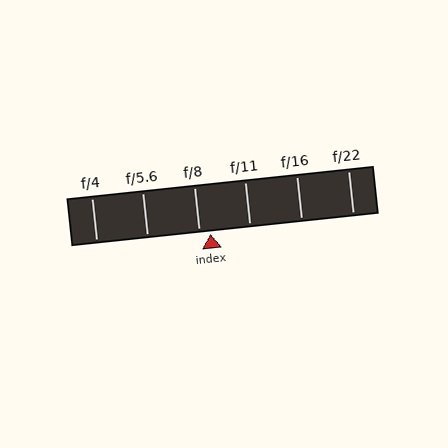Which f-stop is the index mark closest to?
The index mark is closest to f/8.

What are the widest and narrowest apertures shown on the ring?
The widest aperture shown is f/4 and the narrowest is f/22.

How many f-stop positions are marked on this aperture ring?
There are 6 f-stop positions marked.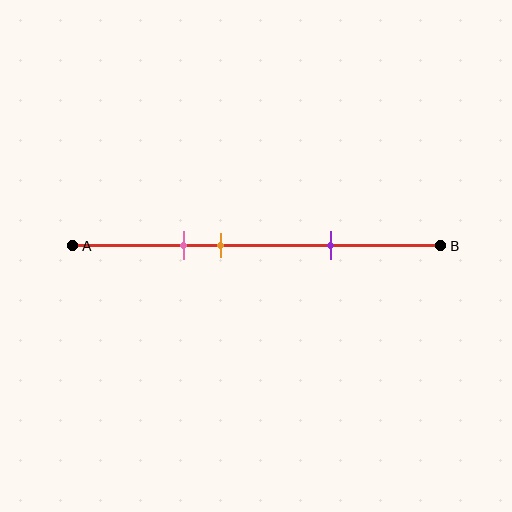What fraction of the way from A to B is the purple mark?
The purple mark is approximately 70% (0.7) of the way from A to B.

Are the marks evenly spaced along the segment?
No, the marks are not evenly spaced.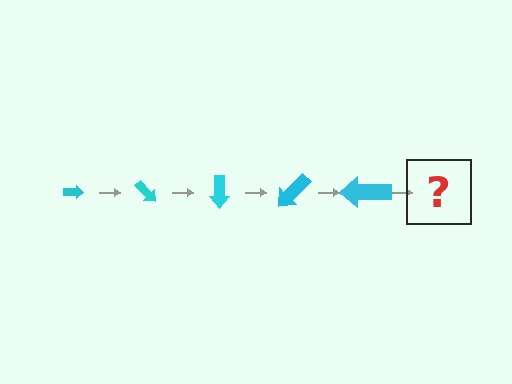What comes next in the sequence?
The next element should be an arrow, larger than the previous one and rotated 225 degrees from the start.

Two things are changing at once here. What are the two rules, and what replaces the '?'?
The two rules are that the arrow grows larger each step and it rotates 45 degrees each step. The '?' should be an arrow, larger than the previous one and rotated 225 degrees from the start.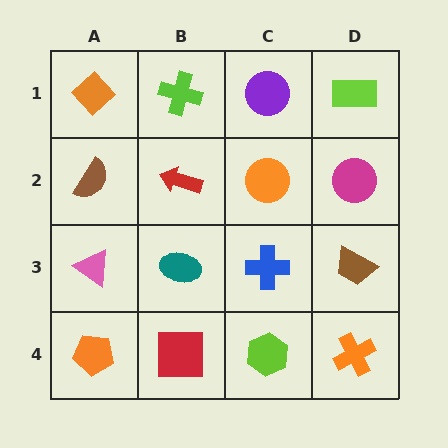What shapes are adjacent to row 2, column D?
A lime rectangle (row 1, column D), a brown trapezoid (row 3, column D), an orange circle (row 2, column C).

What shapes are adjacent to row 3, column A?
A brown semicircle (row 2, column A), an orange pentagon (row 4, column A), a teal ellipse (row 3, column B).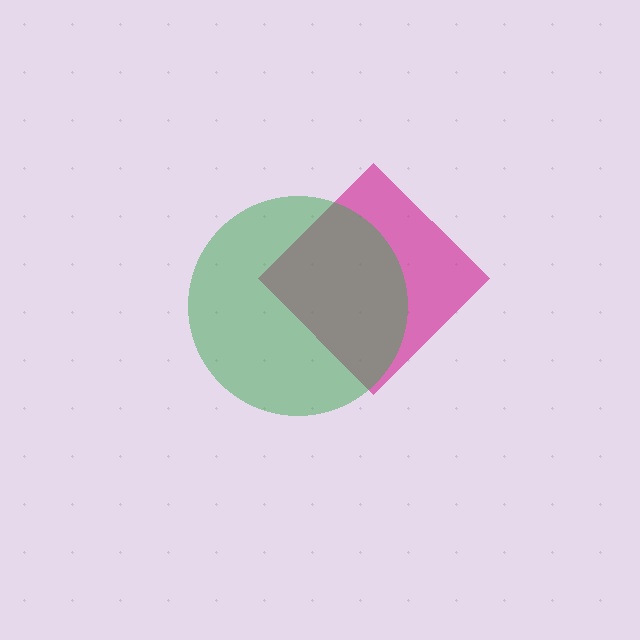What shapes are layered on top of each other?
The layered shapes are: a magenta diamond, a green circle.